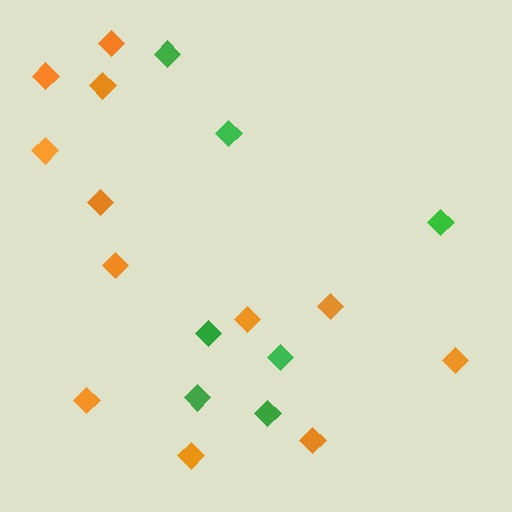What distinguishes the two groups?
There are 2 groups: one group of green diamonds (7) and one group of orange diamonds (12).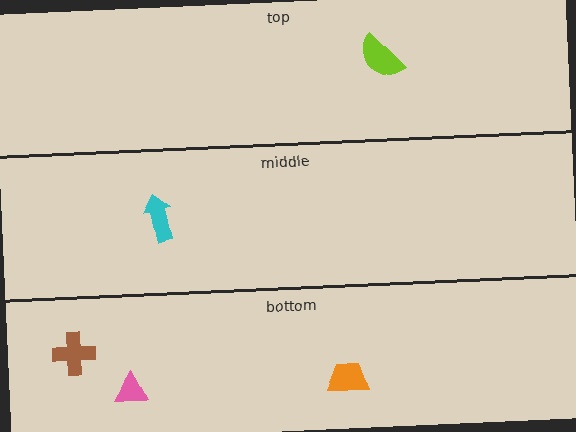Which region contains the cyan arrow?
The middle region.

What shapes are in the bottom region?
The brown cross, the orange trapezoid, the pink triangle.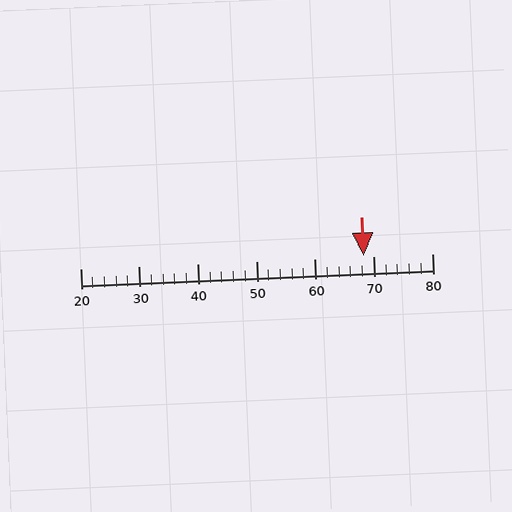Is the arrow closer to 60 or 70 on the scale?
The arrow is closer to 70.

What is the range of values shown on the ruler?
The ruler shows values from 20 to 80.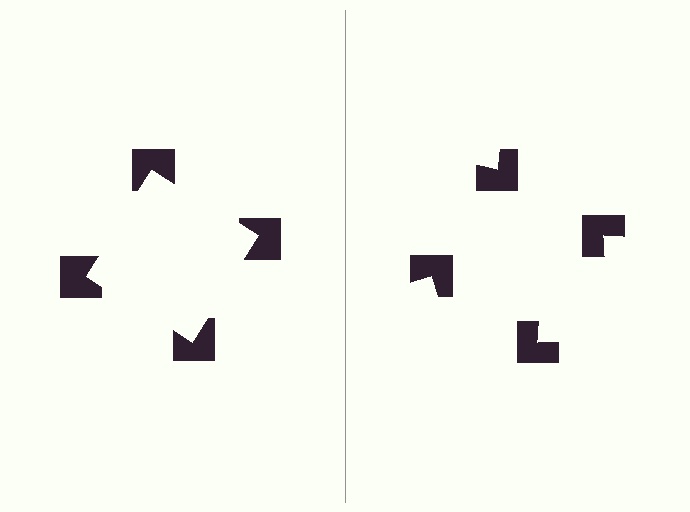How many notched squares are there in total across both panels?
8 — 4 on each side.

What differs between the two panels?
The notched squares are positioned identically on both sides; only the wedge orientations differ. On the left they align to a square; on the right they are misaligned.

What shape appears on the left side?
An illusory square.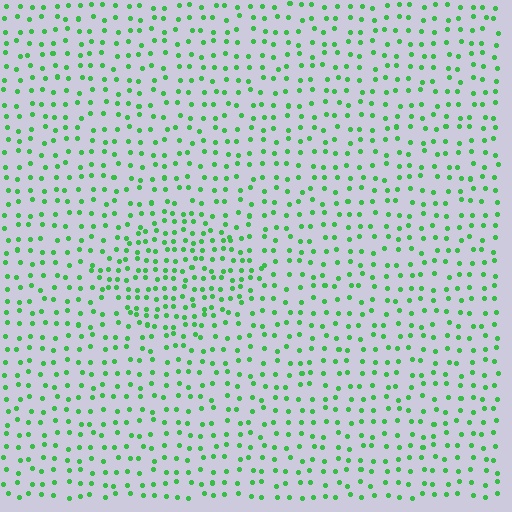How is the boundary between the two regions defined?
The boundary is defined by a change in element density (approximately 1.7x ratio). All elements are the same color, size, and shape.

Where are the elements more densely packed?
The elements are more densely packed inside the diamond boundary.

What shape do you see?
I see a diamond.